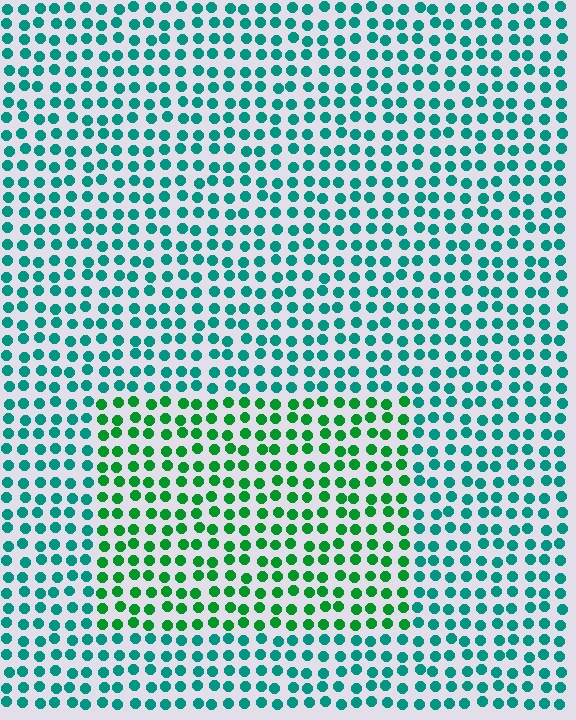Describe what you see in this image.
The image is filled with small teal elements in a uniform arrangement. A rectangle-shaped region is visible where the elements are tinted to a slightly different hue, forming a subtle color boundary.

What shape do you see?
I see a rectangle.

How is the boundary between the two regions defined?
The boundary is defined purely by a slight shift in hue (about 36 degrees). Spacing, size, and orientation are identical on both sides.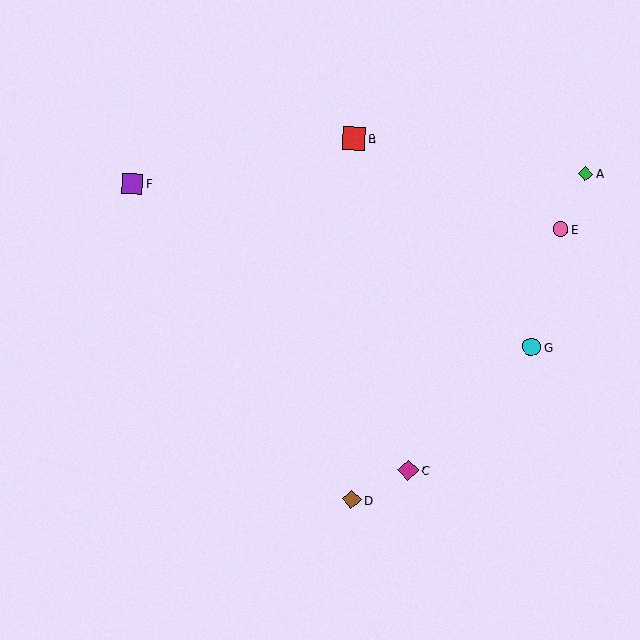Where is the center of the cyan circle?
The center of the cyan circle is at (532, 347).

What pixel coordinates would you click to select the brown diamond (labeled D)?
Click at (352, 499) to select the brown diamond D.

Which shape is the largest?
The red square (labeled B) is the largest.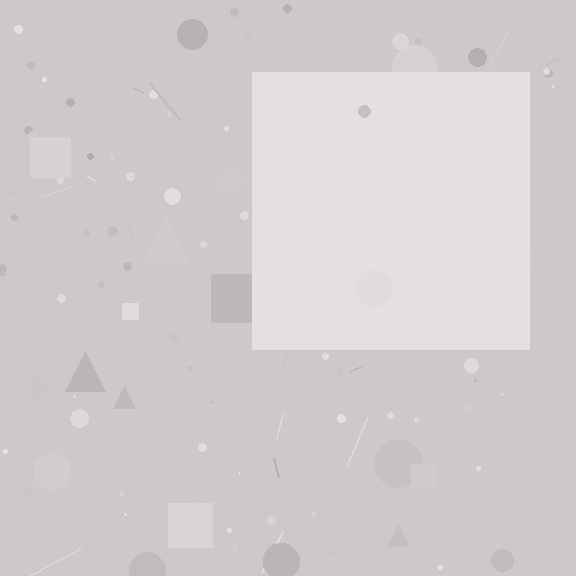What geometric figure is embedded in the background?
A square is embedded in the background.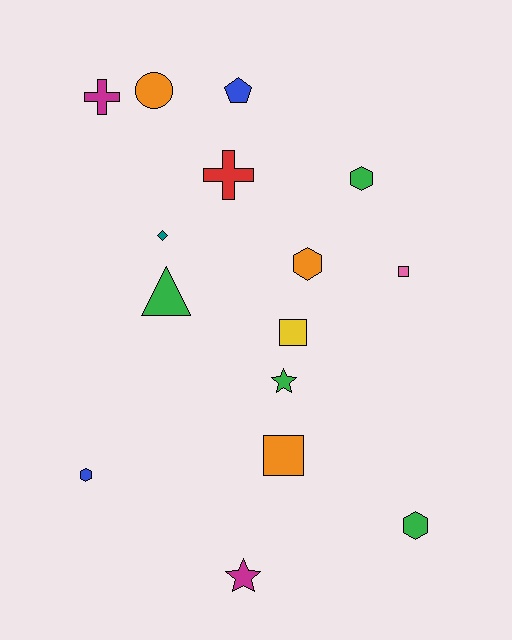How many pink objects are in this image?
There is 1 pink object.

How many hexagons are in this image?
There are 4 hexagons.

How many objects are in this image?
There are 15 objects.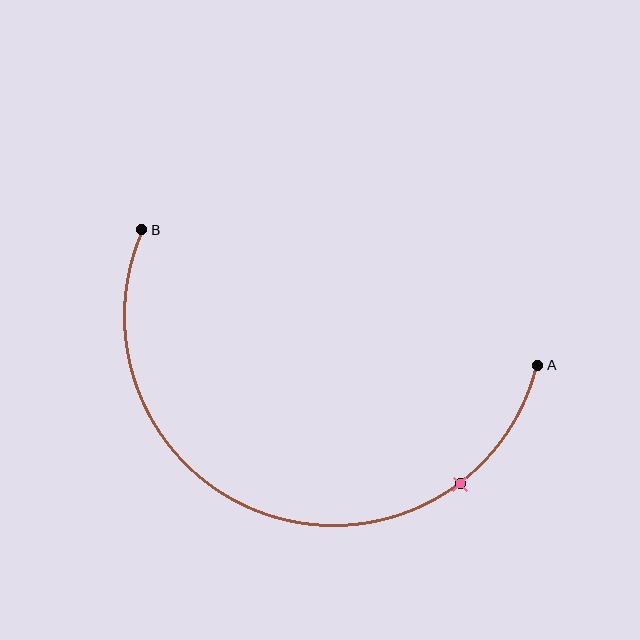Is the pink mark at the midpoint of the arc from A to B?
No. The pink mark lies on the arc but is closer to endpoint A. The arc midpoint would be at the point on the curve equidistant along the arc from both A and B.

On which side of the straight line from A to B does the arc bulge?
The arc bulges below the straight line connecting A and B.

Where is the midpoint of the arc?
The arc midpoint is the point on the curve farthest from the straight line joining A and B. It sits below that line.